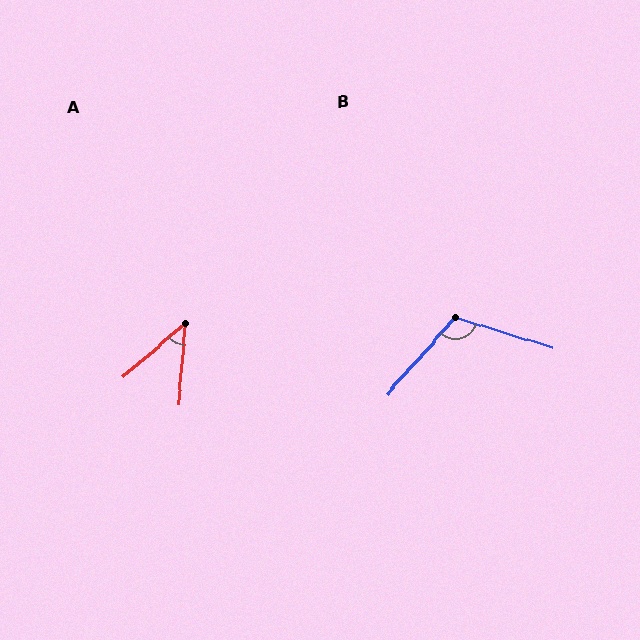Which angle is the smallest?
A, at approximately 44 degrees.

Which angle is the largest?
B, at approximately 114 degrees.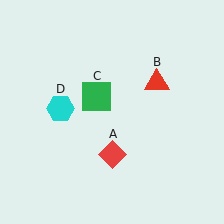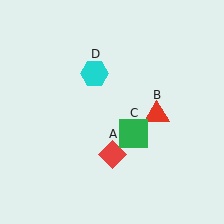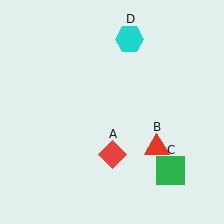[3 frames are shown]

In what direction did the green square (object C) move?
The green square (object C) moved down and to the right.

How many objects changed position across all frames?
3 objects changed position: red triangle (object B), green square (object C), cyan hexagon (object D).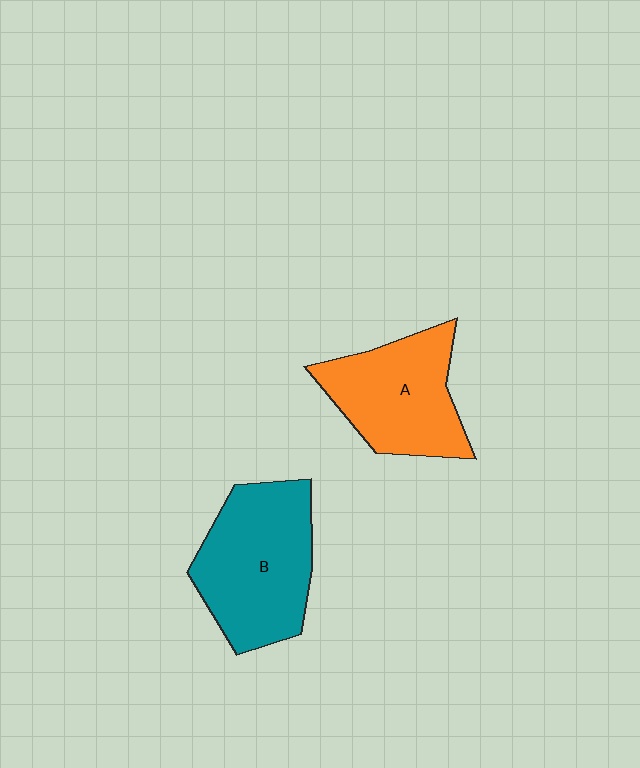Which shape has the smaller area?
Shape A (orange).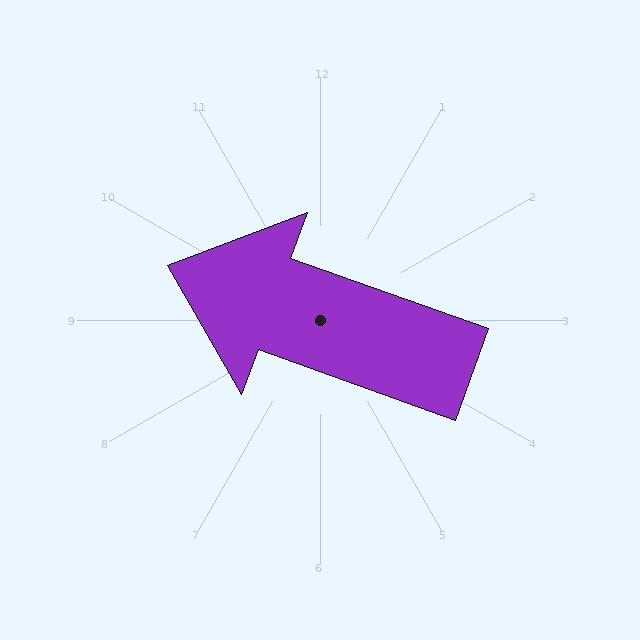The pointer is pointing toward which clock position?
Roughly 10 o'clock.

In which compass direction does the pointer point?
West.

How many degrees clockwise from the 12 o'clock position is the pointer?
Approximately 290 degrees.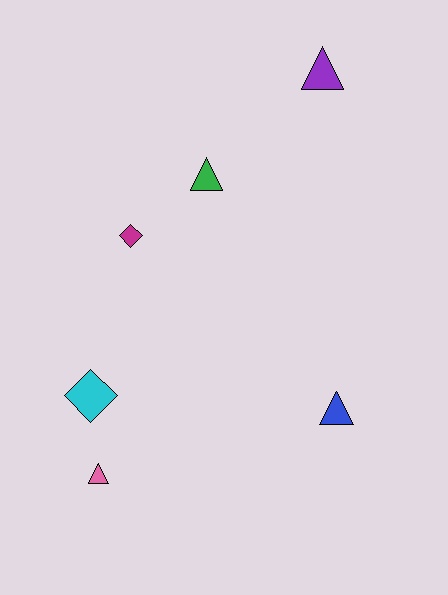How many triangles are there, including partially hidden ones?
There are 4 triangles.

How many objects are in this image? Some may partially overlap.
There are 6 objects.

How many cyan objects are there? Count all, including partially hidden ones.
There is 1 cyan object.